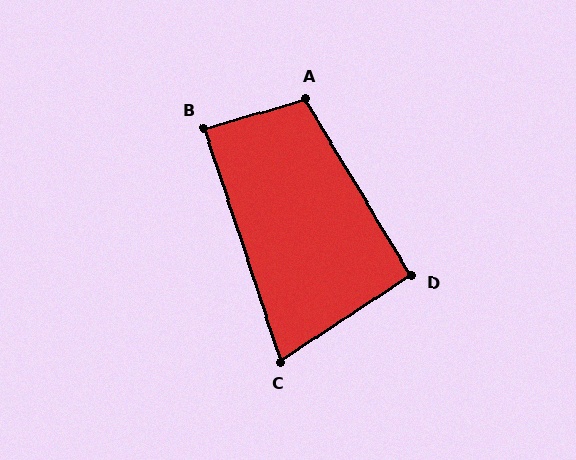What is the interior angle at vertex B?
Approximately 88 degrees (approximately right).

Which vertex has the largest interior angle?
A, at approximately 105 degrees.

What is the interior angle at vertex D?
Approximately 92 degrees (approximately right).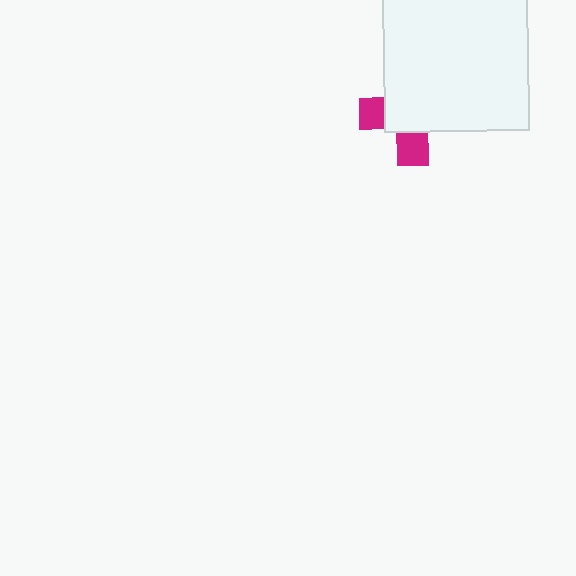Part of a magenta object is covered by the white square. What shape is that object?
It is a cross.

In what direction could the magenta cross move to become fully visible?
The magenta cross could move toward the lower-left. That would shift it out from behind the white square entirely.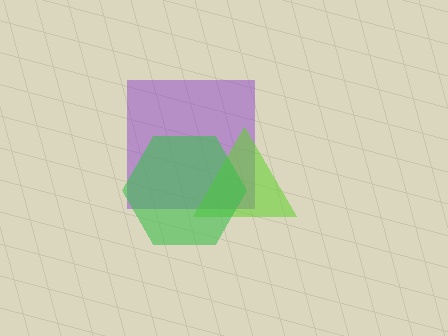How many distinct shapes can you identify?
There are 3 distinct shapes: a purple square, a lime triangle, a green hexagon.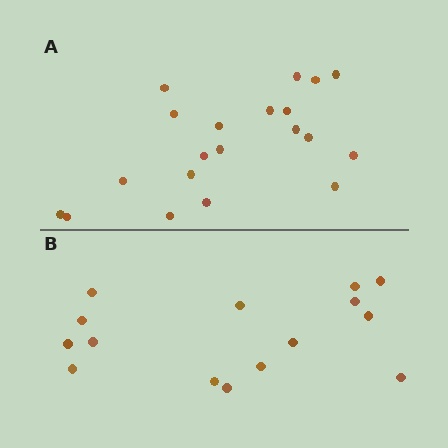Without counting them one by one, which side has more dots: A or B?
Region A (the top region) has more dots.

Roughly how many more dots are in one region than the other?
Region A has about 5 more dots than region B.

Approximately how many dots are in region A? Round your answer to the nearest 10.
About 20 dots.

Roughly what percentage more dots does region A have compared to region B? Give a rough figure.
About 35% more.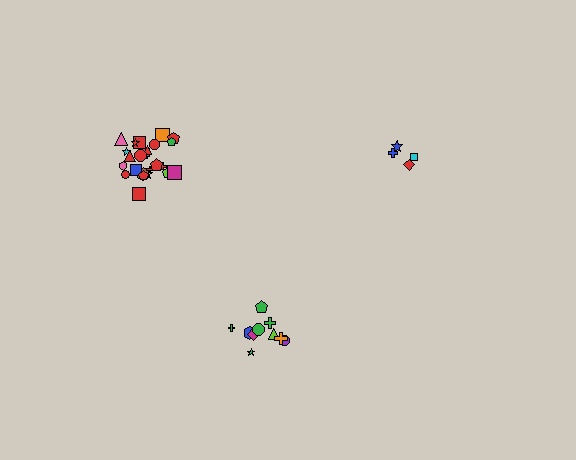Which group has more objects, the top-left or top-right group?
The top-left group.